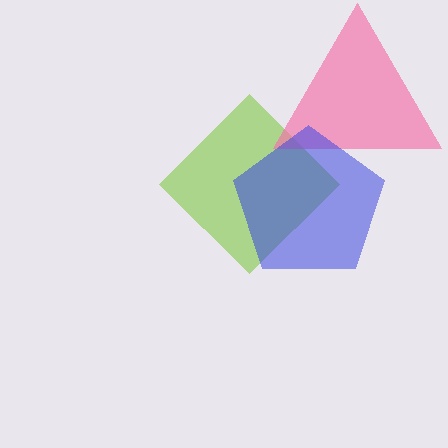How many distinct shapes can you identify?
There are 3 distinct shapes: a lime diamond, a pink triangle, a blue pentagon.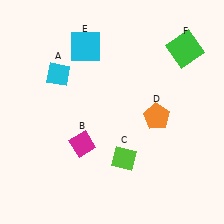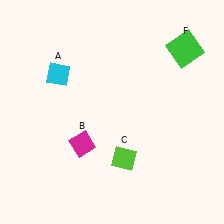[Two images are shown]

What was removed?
The cyan square (E), the orange pentagon (D) were removed in Image 2.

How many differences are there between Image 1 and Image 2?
There are 2 differences between the two images.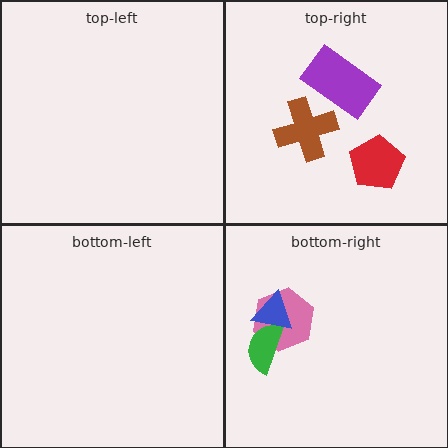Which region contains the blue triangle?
The bottom-right region.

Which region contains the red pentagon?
The top-right region.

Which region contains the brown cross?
The top-right region.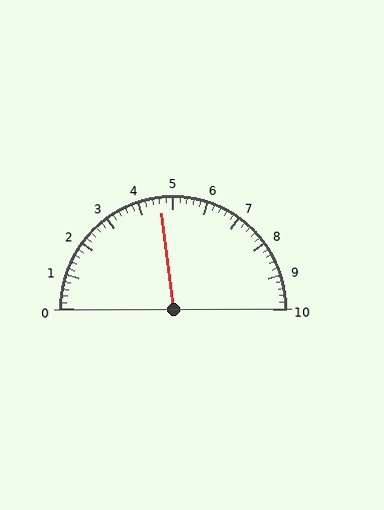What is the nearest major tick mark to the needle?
The nearest major tick mark is 5.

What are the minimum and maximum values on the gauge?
The gauge ranges from 0 to 10.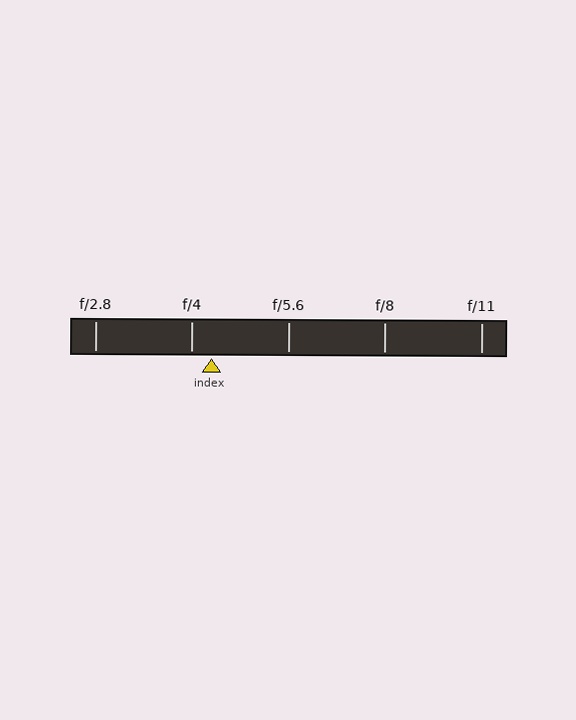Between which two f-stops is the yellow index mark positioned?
The index mark is between f/4 and f/5.6.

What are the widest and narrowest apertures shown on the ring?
The widest aperture shown is f/2.8 and the narrowest is f/11.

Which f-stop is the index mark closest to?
The index mark is closest to f/4.